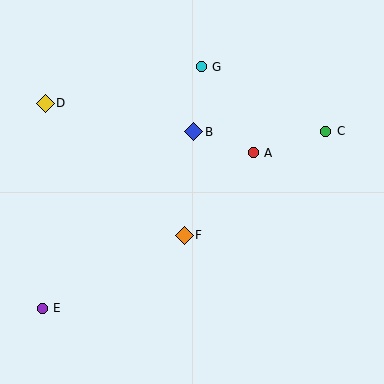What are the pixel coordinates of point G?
Point G is at (201, 67).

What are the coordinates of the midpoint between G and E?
The midpoint between G and E is at (122, 188).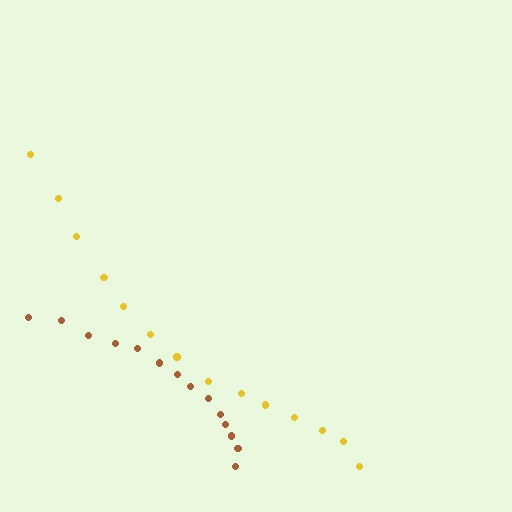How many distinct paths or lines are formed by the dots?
There are 2 distinct paths.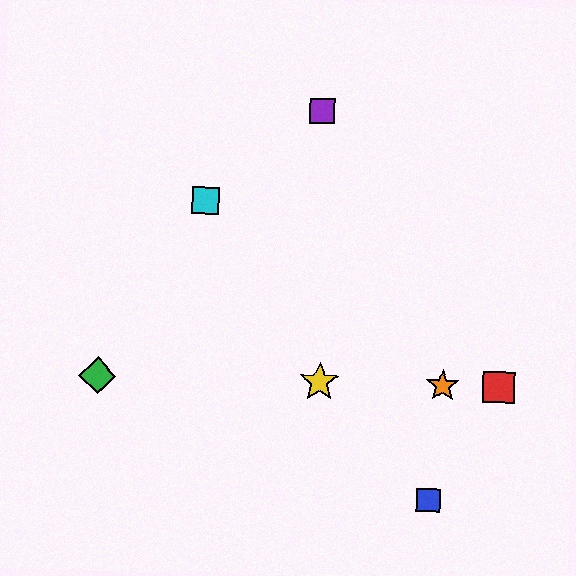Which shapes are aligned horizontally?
The red square, the green diamond, the yellow star, the orange star are aligned horizontally.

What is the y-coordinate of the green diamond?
The green diamond is at y≈375.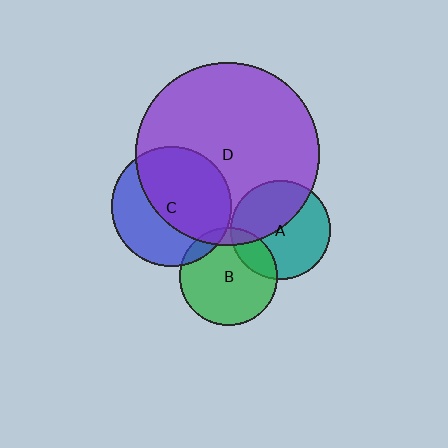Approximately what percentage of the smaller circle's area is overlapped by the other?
Approximately 60%.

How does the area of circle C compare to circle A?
Approximately 1.5 times.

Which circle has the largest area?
Circle D (purple).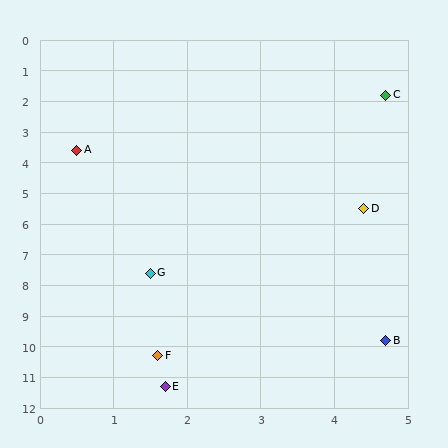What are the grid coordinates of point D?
Point D is at approximately (4.4, 5.5).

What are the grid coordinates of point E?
Point E is at approximately (1.7, 11.3).